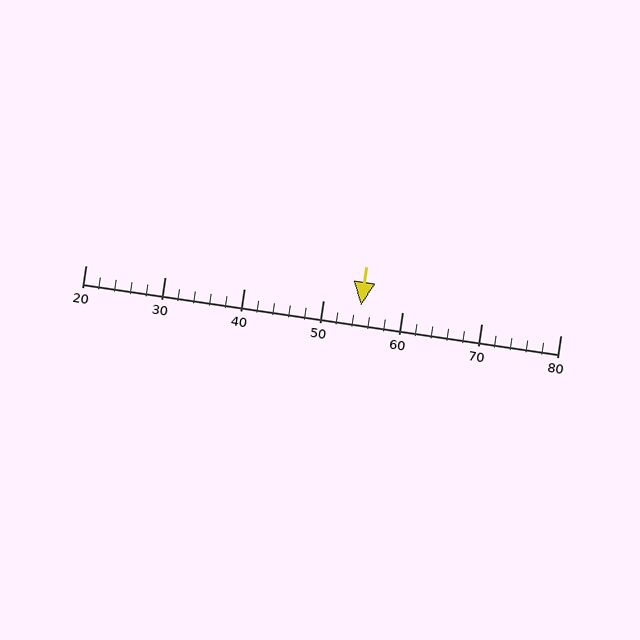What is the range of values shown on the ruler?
The ruler shows values from 20 to 80.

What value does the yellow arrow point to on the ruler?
The yellow arrow points to approximately 55.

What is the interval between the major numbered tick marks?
The major tick marks are spaced 10 units apart.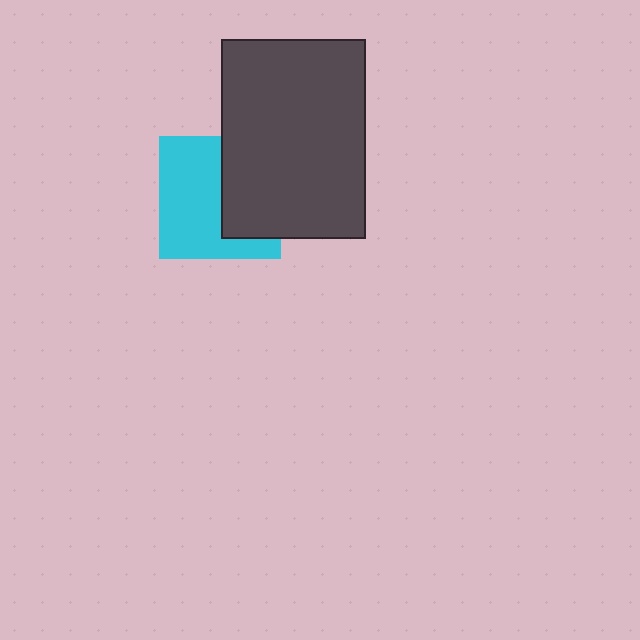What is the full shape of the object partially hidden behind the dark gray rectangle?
The partially hidden object is a cyan square.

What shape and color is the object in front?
The object in front is a dark gray rectangle.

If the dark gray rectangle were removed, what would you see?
You would see the complete cyan square.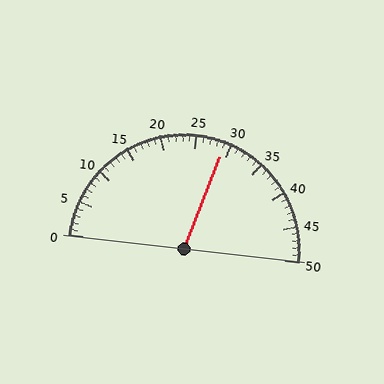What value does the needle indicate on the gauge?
The needle indicates approximately 29.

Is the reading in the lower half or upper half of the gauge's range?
The reading is in the upper half of the range (0 to 50).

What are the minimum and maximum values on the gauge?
The gauge ranges from 0 to 50.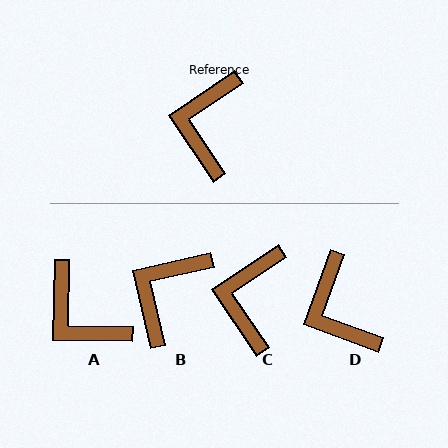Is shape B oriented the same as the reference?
No, it is off by about 21 degrees.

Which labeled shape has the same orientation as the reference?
C.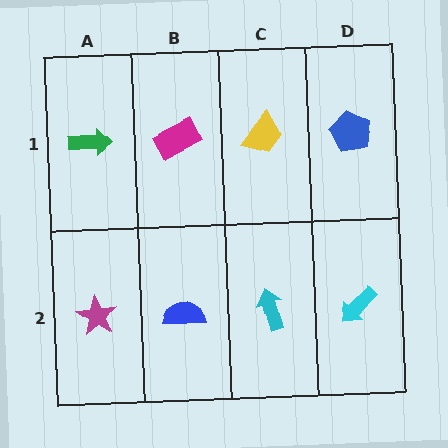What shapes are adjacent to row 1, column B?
A blue semicircle (row 2, column B), a green arrow (row 1, column A), a yellow trapezoid (row 1, column C).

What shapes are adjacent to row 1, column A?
A magenta star (row 2, column A), a magenta rectangle (row 1, column B).